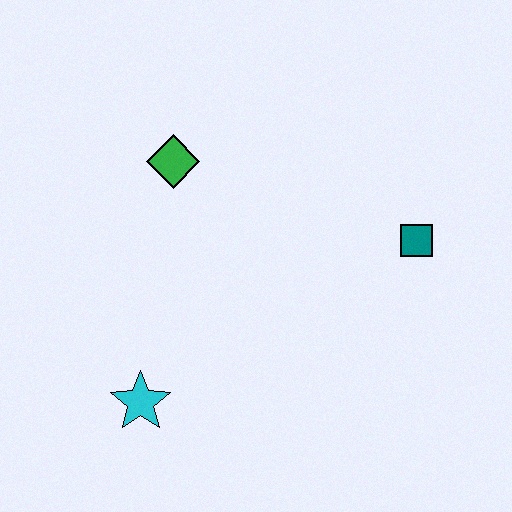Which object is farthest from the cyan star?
The teal square is farthest from the cyan star.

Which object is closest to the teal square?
The green diamond is closest to the teal square.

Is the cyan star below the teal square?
Yes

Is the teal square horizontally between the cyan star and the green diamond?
No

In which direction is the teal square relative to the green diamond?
The teal square is to the right of the green diamond.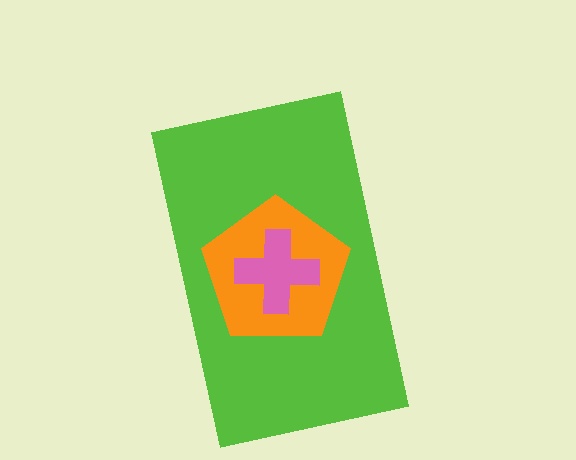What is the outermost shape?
The lime rectangle.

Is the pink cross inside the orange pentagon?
Yes.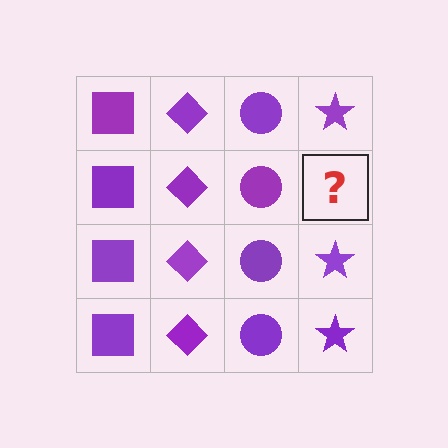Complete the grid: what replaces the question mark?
The question mark should be replaced with a purple star.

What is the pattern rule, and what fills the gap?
The rule is that each column has a consistent shape. The gap should be filled with a purple star.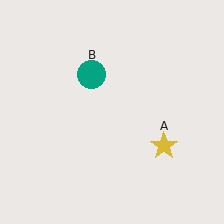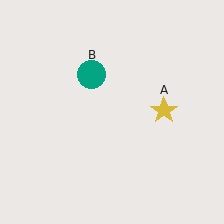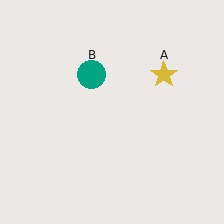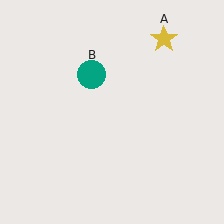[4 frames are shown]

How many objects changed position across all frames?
1 object changed position: yellow star (object A).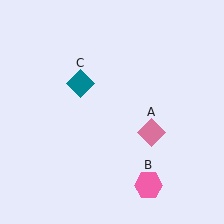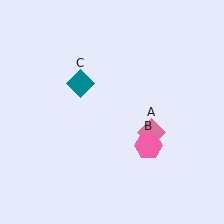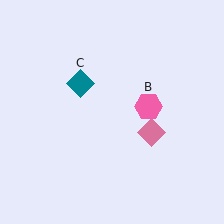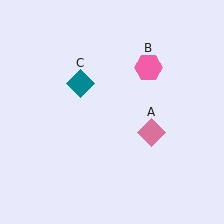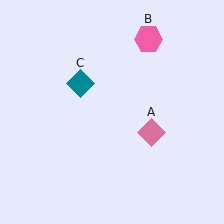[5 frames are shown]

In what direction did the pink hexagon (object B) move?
The pink hexagon (object B) moved up.